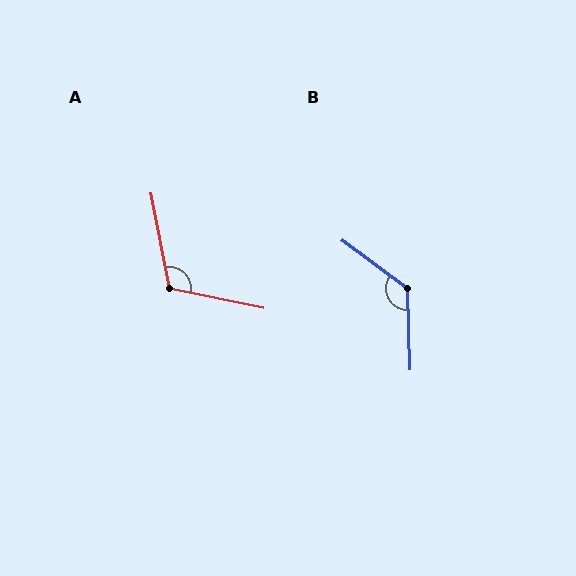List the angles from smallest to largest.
A (113°), B (128°).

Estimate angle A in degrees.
Approximately 113 degrees.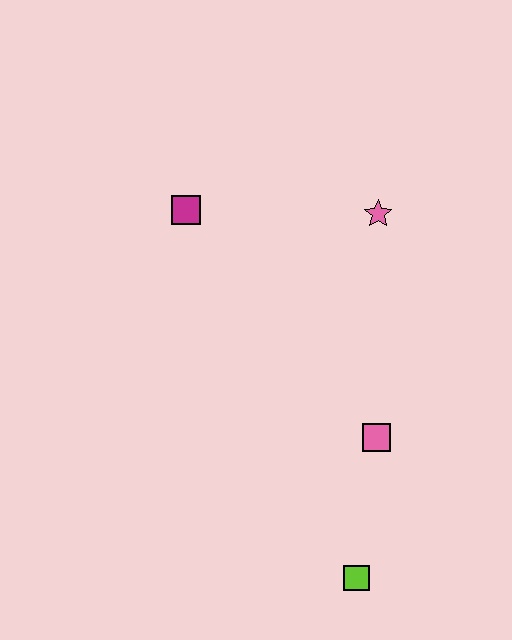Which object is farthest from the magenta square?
The lime square is farthest from the magenta square.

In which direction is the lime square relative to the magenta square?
The lime square is below the magenta square.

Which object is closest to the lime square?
The pink square is closest to the lime square.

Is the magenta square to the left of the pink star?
Yes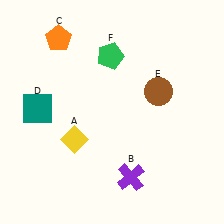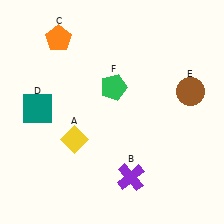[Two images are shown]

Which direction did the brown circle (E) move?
The brown circle (E) moved right.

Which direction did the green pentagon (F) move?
The green pentagon (F) moved down.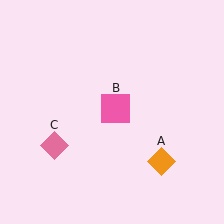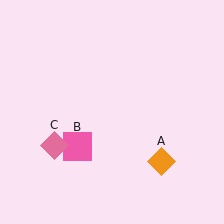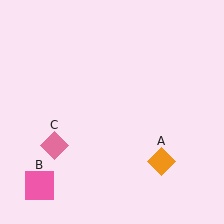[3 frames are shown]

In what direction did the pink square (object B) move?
The pink square (object B) moved down and to the left.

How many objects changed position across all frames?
1 object changed position: pink square (object B).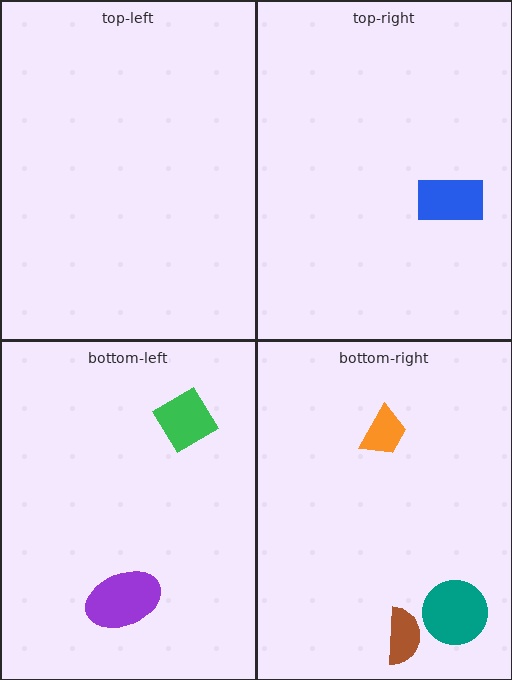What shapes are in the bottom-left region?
The green diamond, the purple ellipse.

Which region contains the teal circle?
The bottom-right region.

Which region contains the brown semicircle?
The bottom-right region.